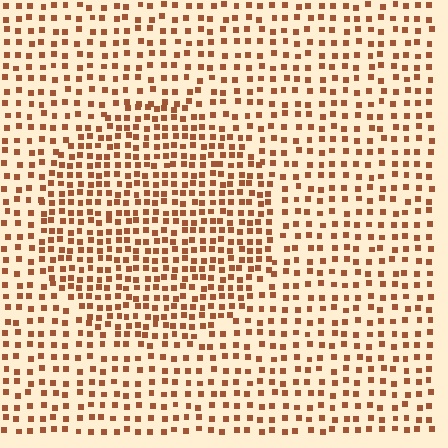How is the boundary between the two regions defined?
The boundary is defined by a change in element density (approximately 1.6x ratio). All elements are the same color, size, and shape.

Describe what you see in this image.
The image contains small brown elements arranged at two different densities. A circle-shaped region is visible where the elements are more densely packed than the surrounding area.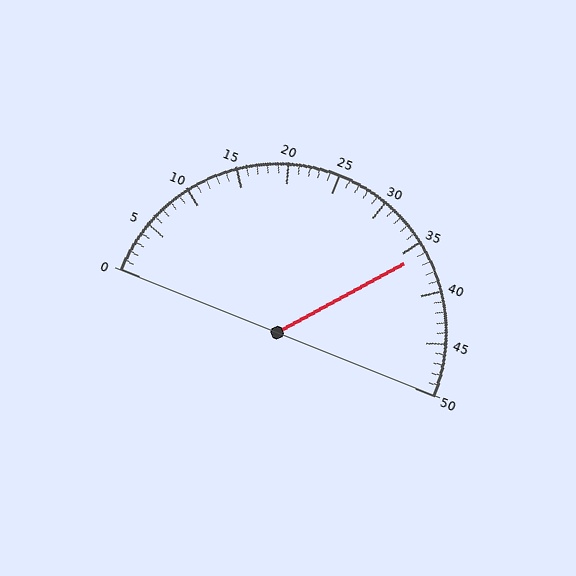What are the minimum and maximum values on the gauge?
The gauge ranges from 0 to 50.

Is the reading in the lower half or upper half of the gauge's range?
The reading is in the upper half of the range (0 to 50).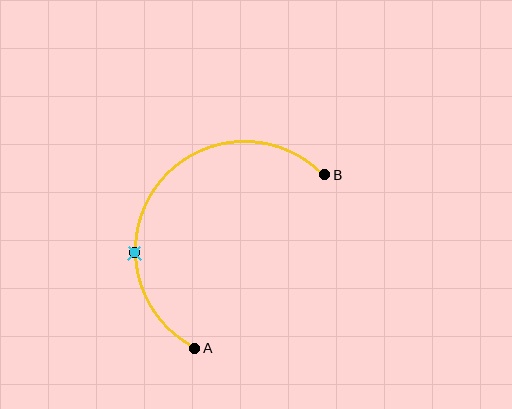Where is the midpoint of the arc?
The arc midpoint is the point on the curve farthest from the straight line joining A and B. It sits above and to the left of that line.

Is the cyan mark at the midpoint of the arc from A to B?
No. The cyan mark lies on the arc but is closer to endpoint A. The arc midpoint would be at the point on the curve equidistant along the arc from both A and B.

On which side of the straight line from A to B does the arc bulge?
The arc bulges above and to the left of the straight line connecting A and B.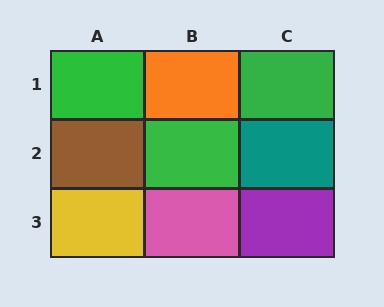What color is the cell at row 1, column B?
Orange.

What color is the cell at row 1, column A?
Green.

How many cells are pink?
1 cell is pink.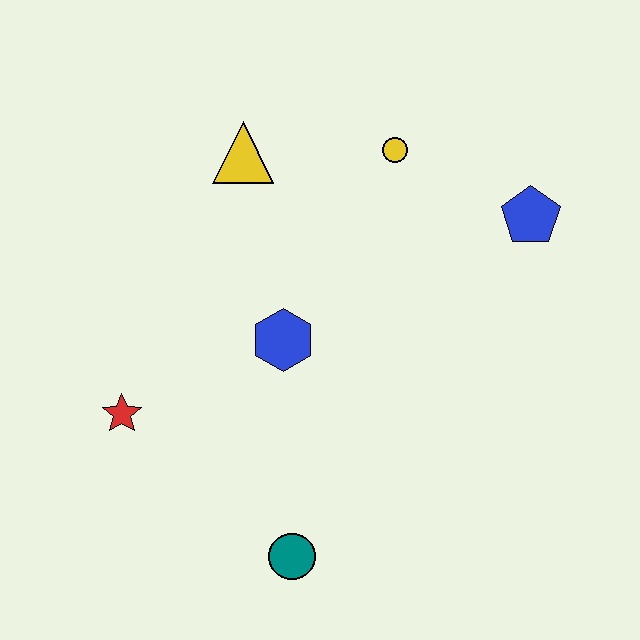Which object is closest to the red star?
The blue hexagon is closest to the red star.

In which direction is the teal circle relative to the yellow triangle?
The teal circle is below the yellow triangle.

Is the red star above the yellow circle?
No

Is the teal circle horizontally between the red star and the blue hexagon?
No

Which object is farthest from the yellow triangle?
The teal circle is farthest from the yellow triangle.